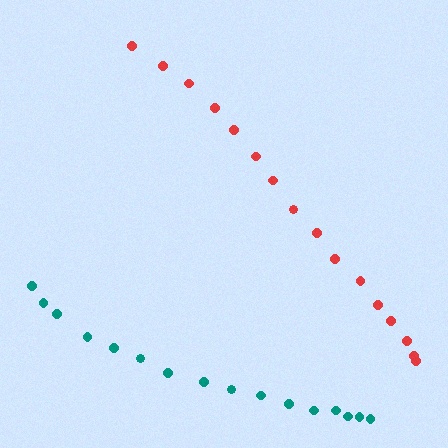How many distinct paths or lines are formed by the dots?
There are 2 distinct paths.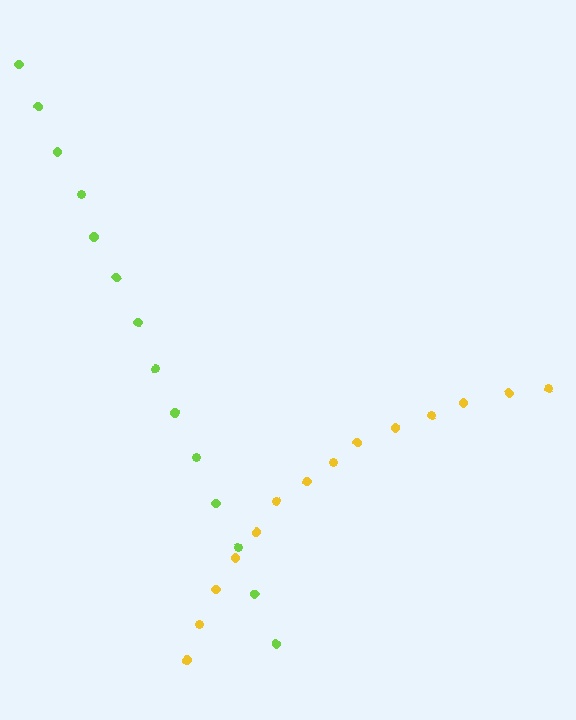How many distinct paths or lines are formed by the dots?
There are 2 distinct paths.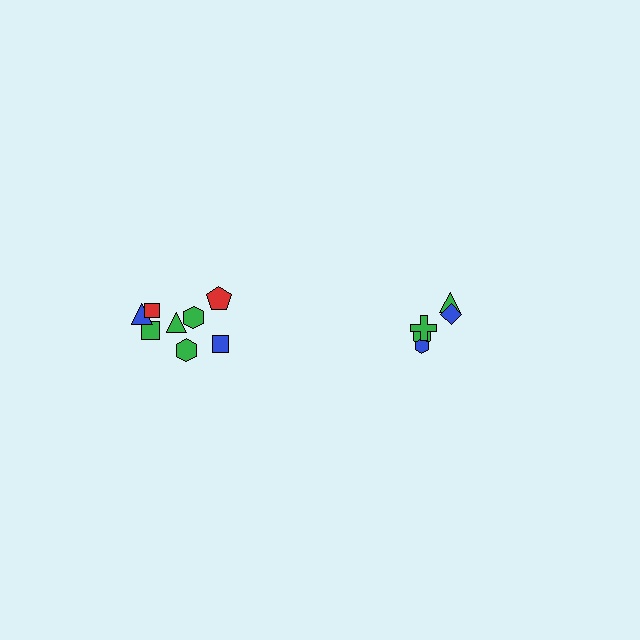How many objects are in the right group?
There are 5 objects.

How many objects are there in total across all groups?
There are 13 objects.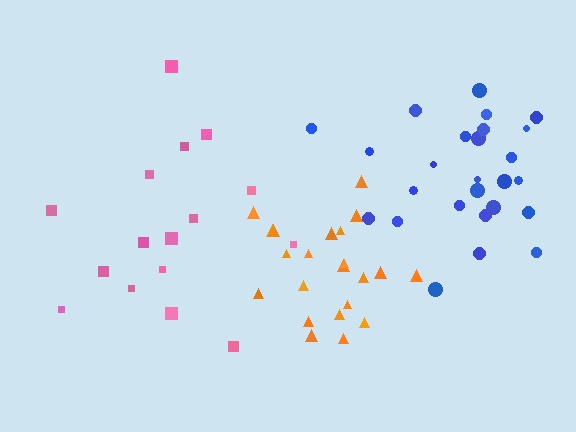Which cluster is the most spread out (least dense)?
Pink.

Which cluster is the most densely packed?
Orange.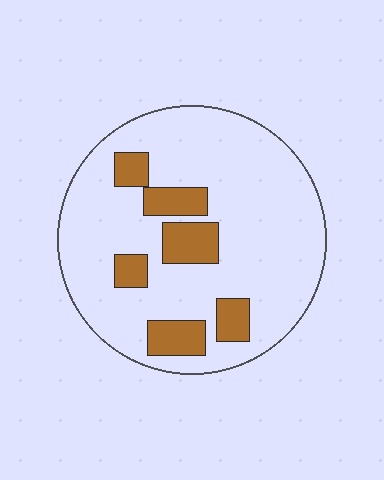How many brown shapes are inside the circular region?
6.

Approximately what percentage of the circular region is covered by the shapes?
Approximately 20%.